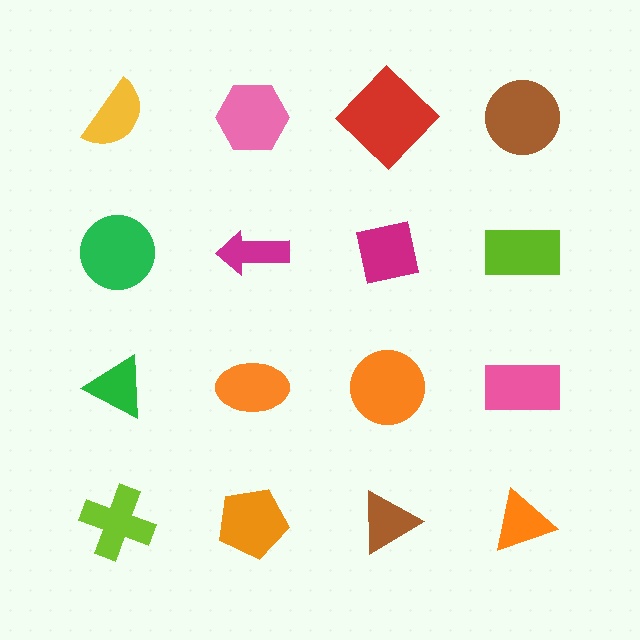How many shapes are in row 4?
4 shapes.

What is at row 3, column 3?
An orange circle.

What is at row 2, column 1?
A green circle.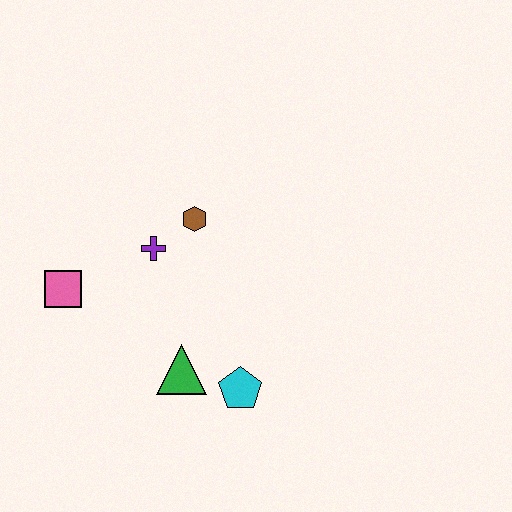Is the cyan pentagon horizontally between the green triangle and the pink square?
No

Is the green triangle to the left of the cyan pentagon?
Yes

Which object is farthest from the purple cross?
The cyan pentagon is farthest from the purple cross.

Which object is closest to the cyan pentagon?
The green triangle is closest to the cyan pentagon.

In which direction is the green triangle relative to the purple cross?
The green triangle is below the purple cross.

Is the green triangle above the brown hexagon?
No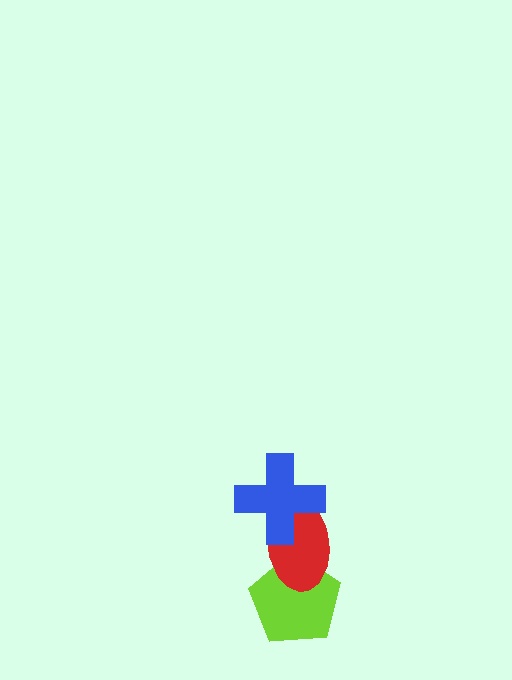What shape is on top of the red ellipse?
The blue cross is on top of the red ellipse.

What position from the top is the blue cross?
The blue cross is 1st from the top.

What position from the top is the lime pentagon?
The lime pentagon is 3rd from the top.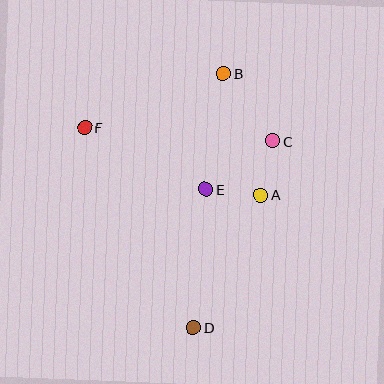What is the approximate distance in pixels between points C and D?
The distance between C and D is approximately 203 pixels.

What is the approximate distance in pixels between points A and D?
The distance between A and D is approximately 149 pixels.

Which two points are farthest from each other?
Points B and D are farthest from each other.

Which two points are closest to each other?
Points A and E are closest to each other.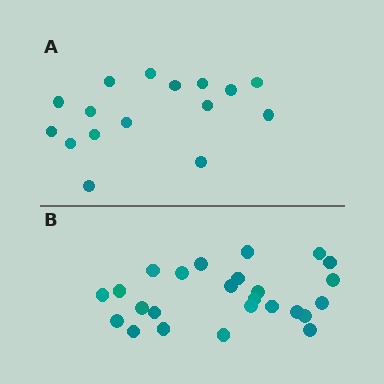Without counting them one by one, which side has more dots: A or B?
Region B (the bottom region) has more dots.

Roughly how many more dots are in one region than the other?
Region B has roughly 8 or so more dots than region A.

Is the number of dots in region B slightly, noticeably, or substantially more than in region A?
Region B has substantially more. The ratio is roughly 1.6 to 1.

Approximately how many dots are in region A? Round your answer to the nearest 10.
About 20 dots. (The exact count is 16, which rounds to 20.)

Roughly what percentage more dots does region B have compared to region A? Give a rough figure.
About 55% more.